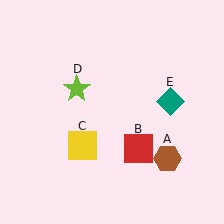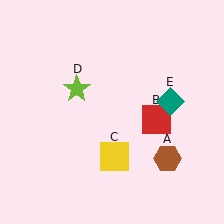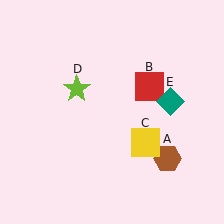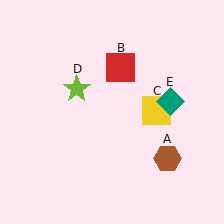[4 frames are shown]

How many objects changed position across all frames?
2 objects changed position: red square (object B), yellow square (object C).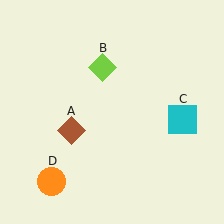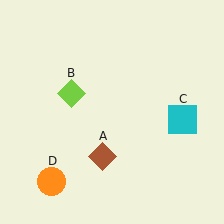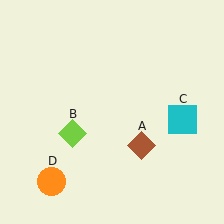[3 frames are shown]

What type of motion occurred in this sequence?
The brown diamond (object A), lime diamond (object B) rotated counterclockwise around the center of the scene.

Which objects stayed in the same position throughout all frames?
Cyan square (object C) and orange circle (object D) remained stationary.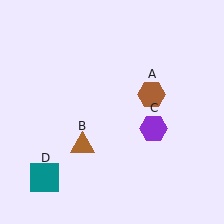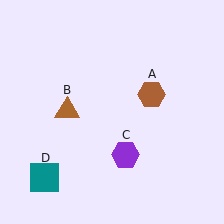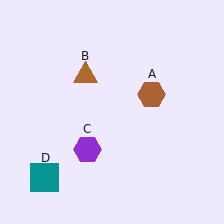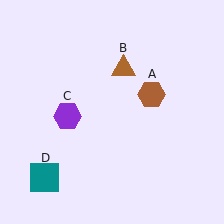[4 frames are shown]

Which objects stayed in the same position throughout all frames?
Brown hexagon (object A) and teal square (object D) remained stationary.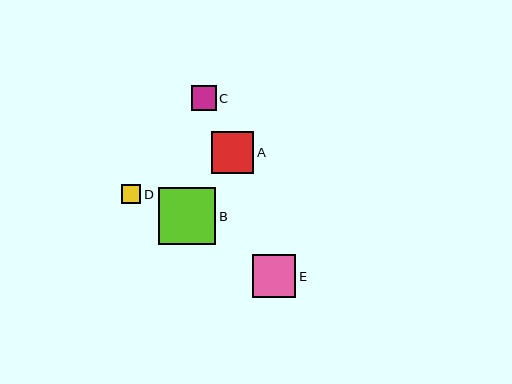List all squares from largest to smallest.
From largest to smallest: B, E, A, C, D.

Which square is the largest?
Square B is the largest with a size of approximately 57 pixels.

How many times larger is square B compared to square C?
Square B is approximately 2.3 times the size of square C.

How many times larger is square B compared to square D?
Square B is approximately 3.0 times the size of square D.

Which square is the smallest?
Square D is the smallest with a size of approximately 19 pixels.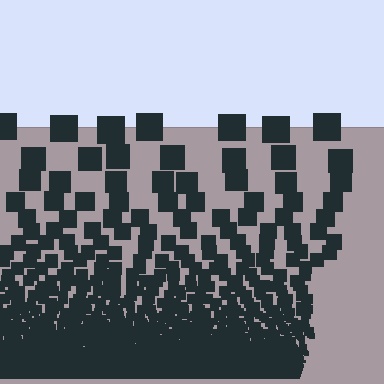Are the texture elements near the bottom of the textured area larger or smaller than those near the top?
Smaller. The gradient is inverted — elements near the bottom are smaller and denser.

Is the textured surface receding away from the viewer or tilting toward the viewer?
The surface appears to tilt toward the viewer. Texture elements get larger and sparser toward the top.